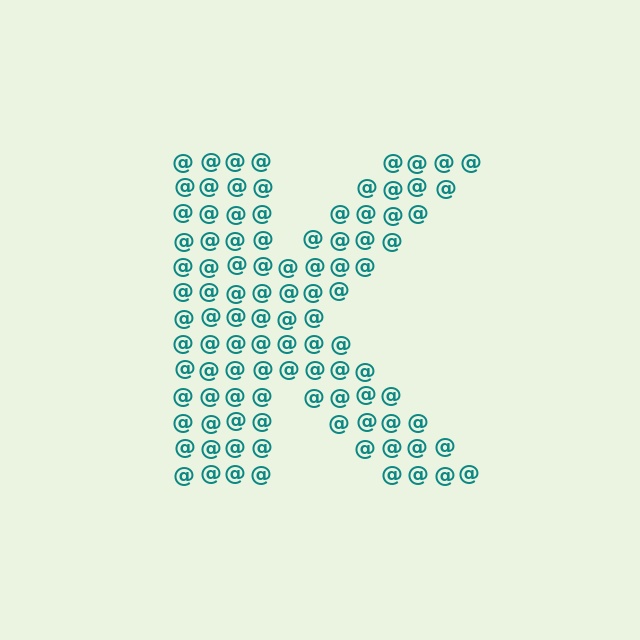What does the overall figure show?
The overall figure shows the letter K.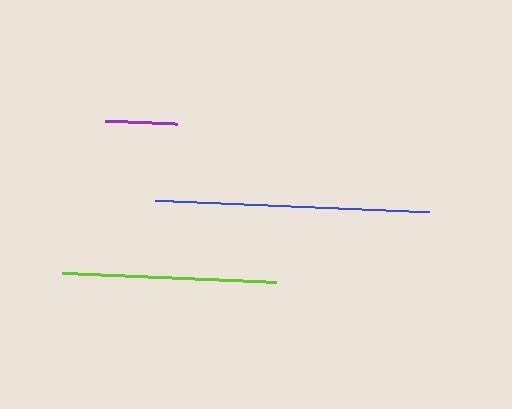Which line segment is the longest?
The blue line is the longest at approximately 274 pixels.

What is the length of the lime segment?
The lime segment is approximately 213 pixels long.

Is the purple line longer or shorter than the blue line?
The blue line is longer than the purple line.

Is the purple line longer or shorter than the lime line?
The lime line is longer than the purple line.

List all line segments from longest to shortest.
From longest to shortest: blue, lime, purple.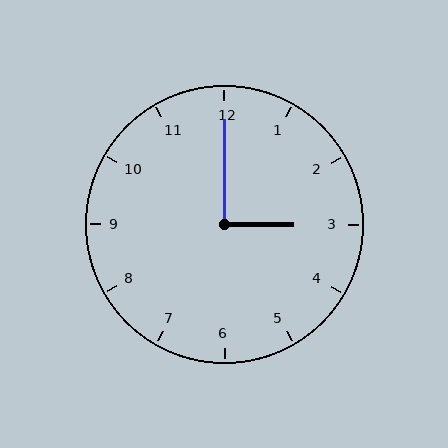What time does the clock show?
3:00.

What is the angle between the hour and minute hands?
Approximately 90 degrees.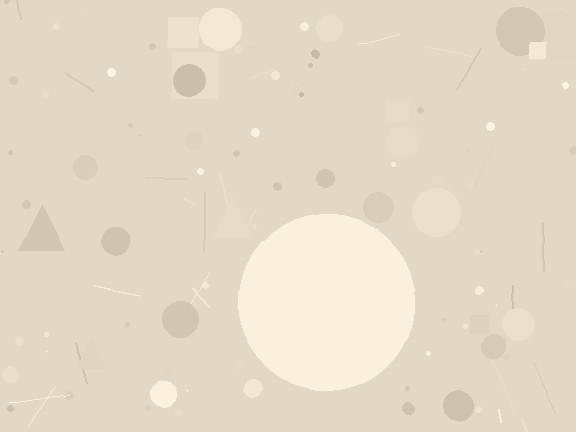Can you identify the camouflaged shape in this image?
The camouflaged shape is a circle.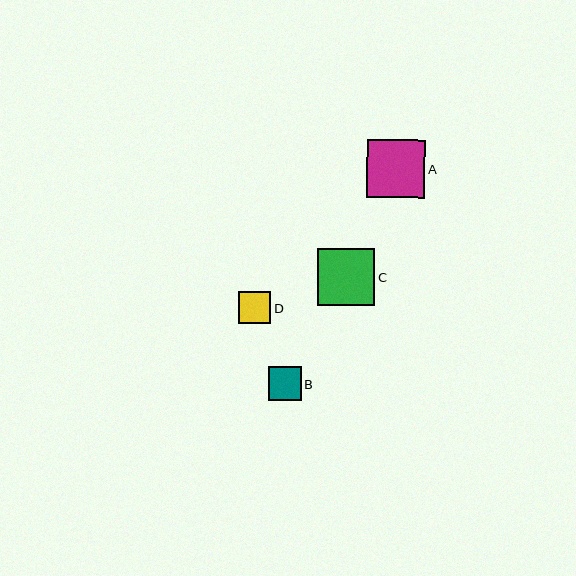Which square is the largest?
Square A is the largest with a size of approximately 58 pixels.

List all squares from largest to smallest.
From largest to smallest: A, C, B, D.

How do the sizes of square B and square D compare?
Square B and square D are approximately the same size.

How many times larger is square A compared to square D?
Square A is approximately 1.8 times the size of square D.